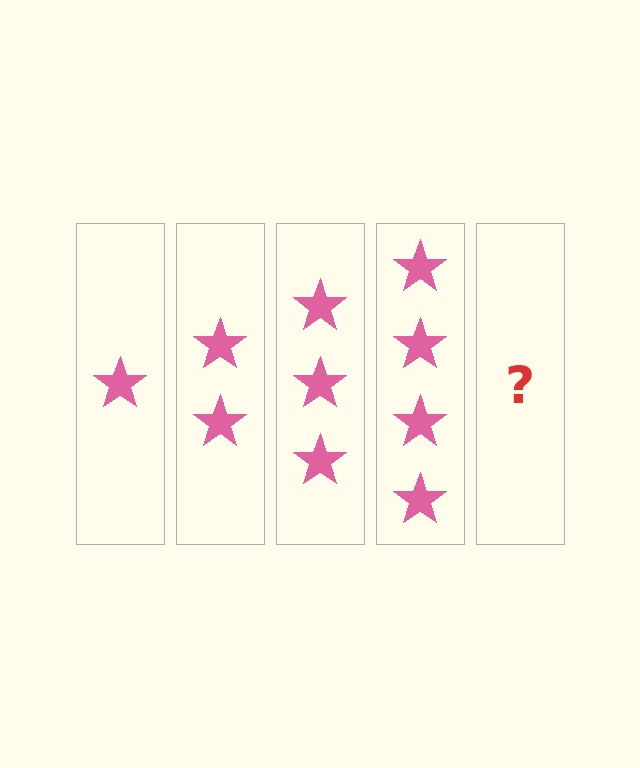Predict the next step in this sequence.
The next step is 5 stars.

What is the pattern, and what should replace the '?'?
The pattern is that each step adds one more star. The '?' should be 5 stars.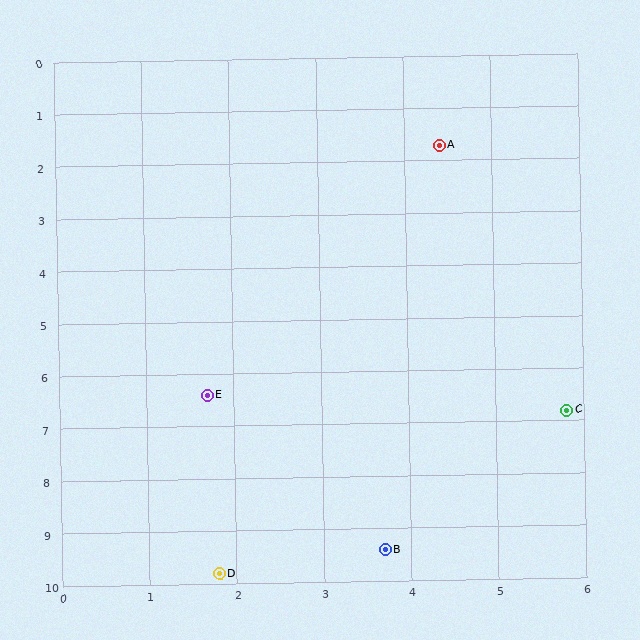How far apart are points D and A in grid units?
Points D and A are about 8.5 grid units apart.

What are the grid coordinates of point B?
Point B is at approximately (3.7, 9.4).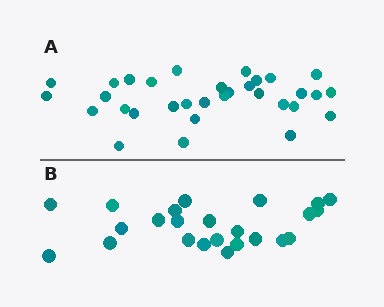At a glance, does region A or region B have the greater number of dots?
Region A (the top region) has more dots.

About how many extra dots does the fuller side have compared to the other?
Region A has roughly 8 or so more dots than region B.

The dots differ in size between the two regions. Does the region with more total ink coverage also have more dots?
No. Region B has more total ink coverage because its dots are larger, but region A actually contains more individual dots. Total area can be misleading — the number of items is what matters here.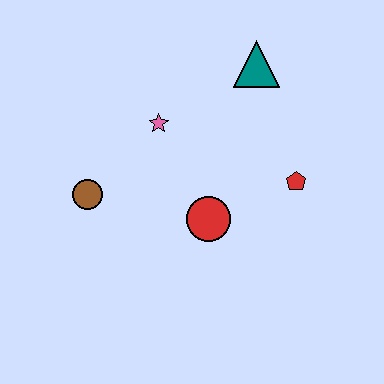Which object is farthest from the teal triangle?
The brown circle is farthest from the teal triangle.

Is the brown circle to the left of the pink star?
Yes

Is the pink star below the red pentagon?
No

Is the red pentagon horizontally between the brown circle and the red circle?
No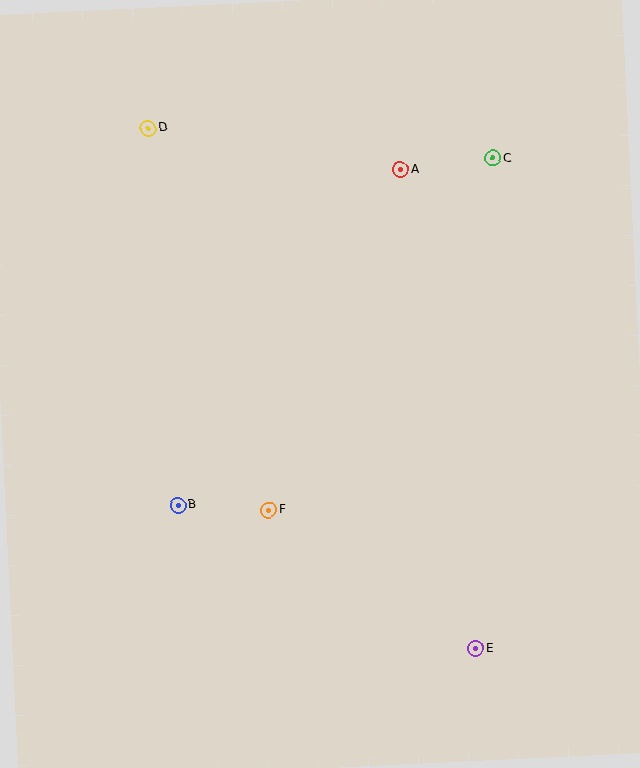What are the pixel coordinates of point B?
Point B is at (178, 505).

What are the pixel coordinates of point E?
Point E is at (476, 649).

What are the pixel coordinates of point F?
Point F is at (269, 510).